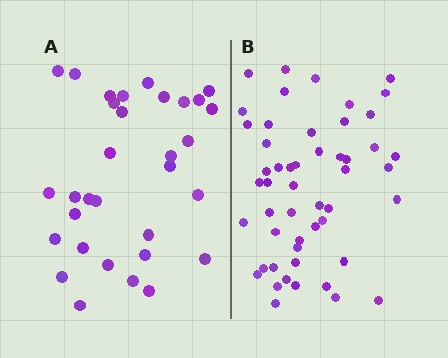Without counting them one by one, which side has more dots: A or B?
Region B (the right region) has more dots.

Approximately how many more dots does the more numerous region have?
Region B has approximately 20 more dots than region A.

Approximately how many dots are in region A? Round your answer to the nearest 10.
About 30 dots. (The exact count is 32, which rounds to 30.)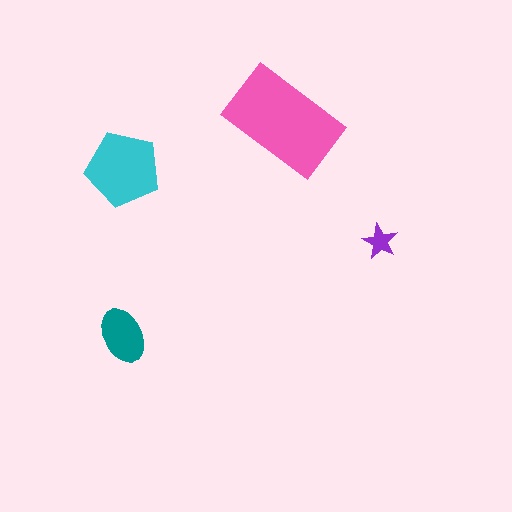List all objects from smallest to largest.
The purple star, the teal ellipse, the cyan pentagon, the pink rectangle.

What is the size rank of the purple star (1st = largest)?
4th.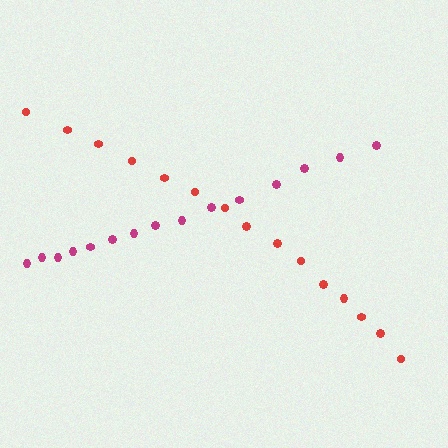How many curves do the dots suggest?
There are 2 distinct paths.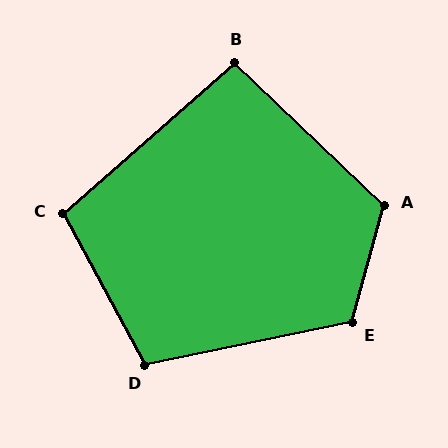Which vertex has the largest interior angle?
A, at approximately 118 degrees.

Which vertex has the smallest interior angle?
B, at approximately 95 degrees.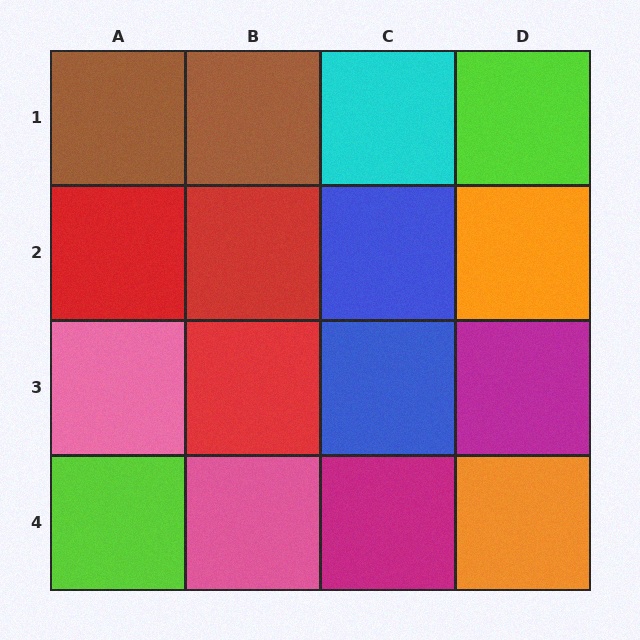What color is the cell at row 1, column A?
Brown.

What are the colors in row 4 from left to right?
Lime, pink, magenta, orange.